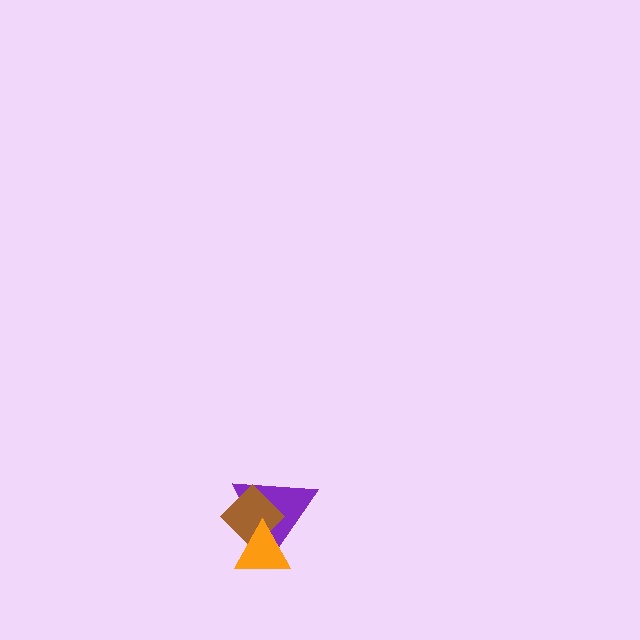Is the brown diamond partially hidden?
Yes, it is partially covered by another shape.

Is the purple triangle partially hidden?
Yes, it is partially covered by another shape.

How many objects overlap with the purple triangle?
2 objects overlap with the purple triangle.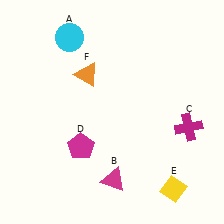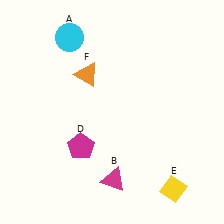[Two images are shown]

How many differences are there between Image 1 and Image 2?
There is 1 difference between the two images.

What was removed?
The magenta cross (C) was removed in Image 2.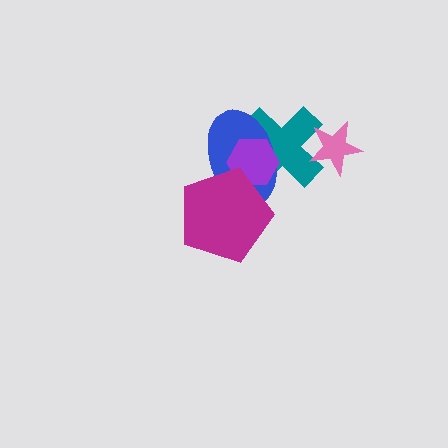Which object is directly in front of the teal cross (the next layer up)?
The blue ellipse is directly in front of the teal cross.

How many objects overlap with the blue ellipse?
3 objects overlap with the blue ellipse.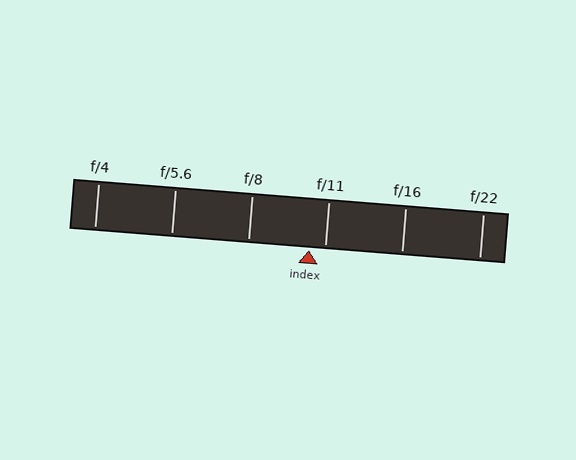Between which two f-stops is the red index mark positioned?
The index mark is between f/8 and f/11.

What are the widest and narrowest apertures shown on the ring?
The widest aperture shown is f/4 and the narrowest is f/22.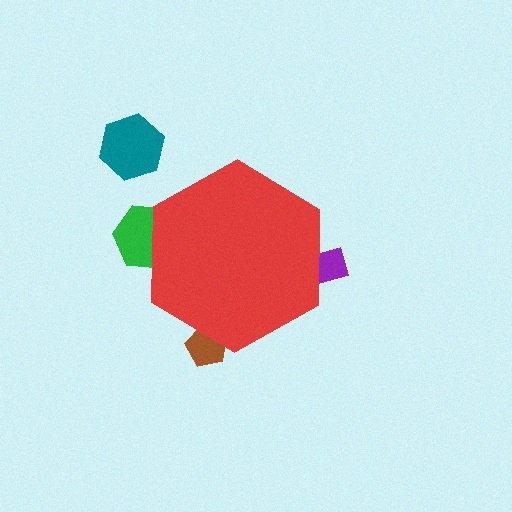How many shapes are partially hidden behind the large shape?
3 shapes are partially hidden.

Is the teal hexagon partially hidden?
No, the teal hexagon is fully visible.